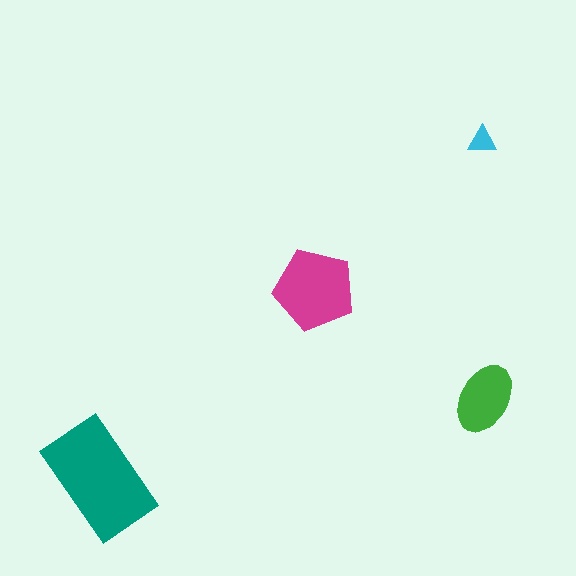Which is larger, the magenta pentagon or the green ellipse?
The magenta pentagon.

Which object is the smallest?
The cyan triangle.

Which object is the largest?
The teal rectangle.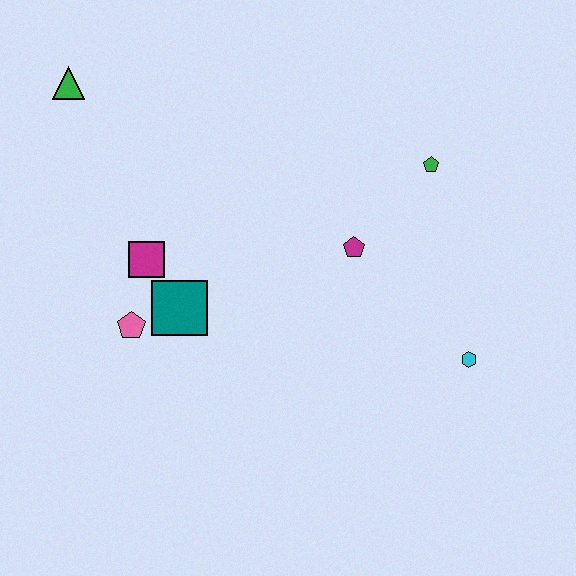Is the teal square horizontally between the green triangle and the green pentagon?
Yes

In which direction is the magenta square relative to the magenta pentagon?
The magenta square is to the left of the magenta pentagon.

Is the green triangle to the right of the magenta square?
No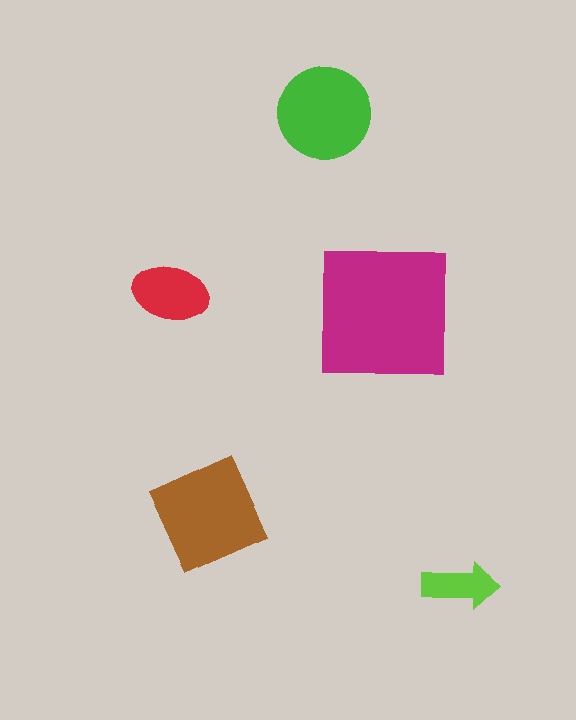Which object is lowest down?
The lime arrow is bottommost.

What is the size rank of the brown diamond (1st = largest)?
2nd.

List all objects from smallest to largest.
The lime arrow, the red ellipse, the green circle, the brown diamond, the magenta square.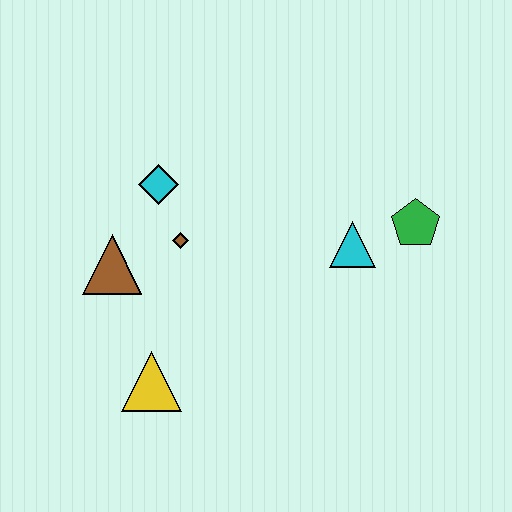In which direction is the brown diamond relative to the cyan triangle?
The brown diamond is to the left of the cyan triangle.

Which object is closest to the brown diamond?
The cyan diamond is closest to the brown diamond.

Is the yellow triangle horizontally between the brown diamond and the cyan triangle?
No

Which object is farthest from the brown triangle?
The green pentagon is farthest from the brown triangle.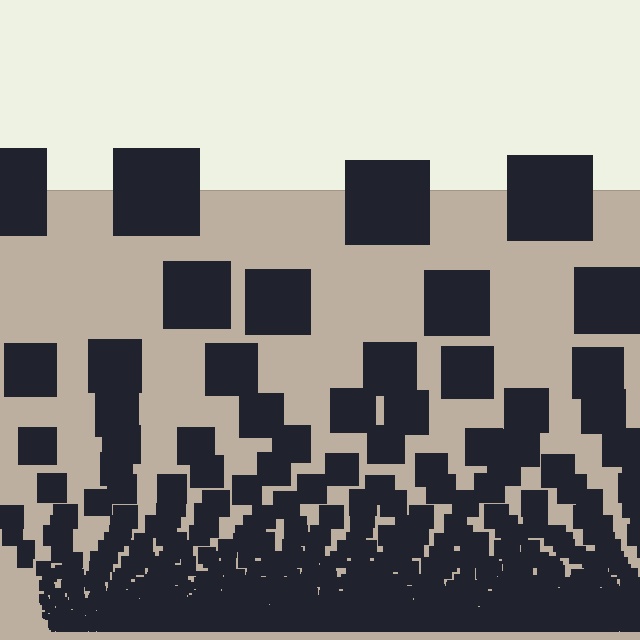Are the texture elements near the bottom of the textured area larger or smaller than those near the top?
Smaller. The gradient is inverted — elements near the bottom are smaller and denser.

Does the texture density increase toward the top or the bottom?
Density increases toward the bottom.